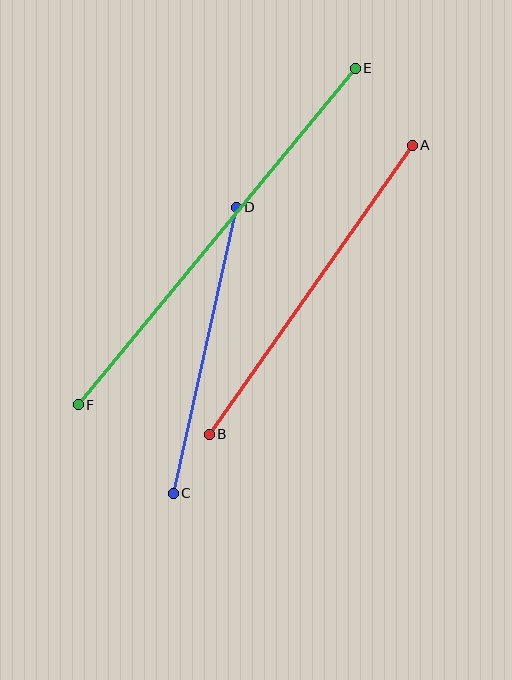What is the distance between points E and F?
The distance is approximately 436 pixels.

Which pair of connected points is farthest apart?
Points E and F are farthest apart.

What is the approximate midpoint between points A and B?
The midpoint is at approximately (311, 290) pixels.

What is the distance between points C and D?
The distance is approximately 293 pixels.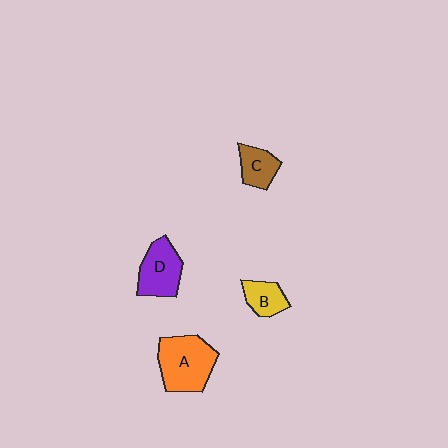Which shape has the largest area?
Shape A (orange).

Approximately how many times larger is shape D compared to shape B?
Approximately 1.6 times.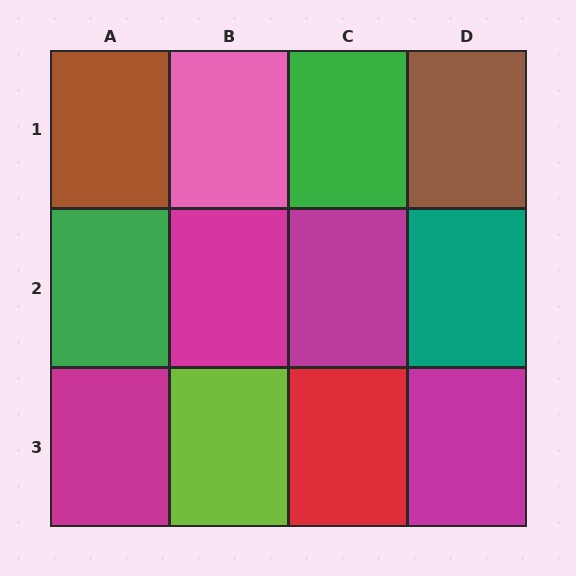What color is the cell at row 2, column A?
Green.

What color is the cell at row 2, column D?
Teal.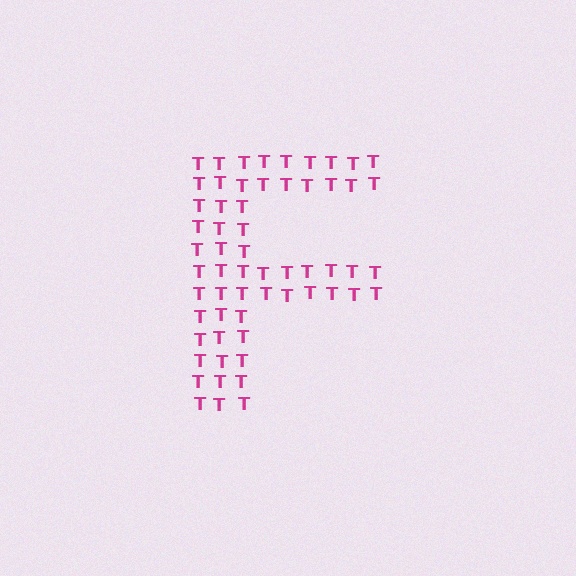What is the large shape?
The large shape is the letter F.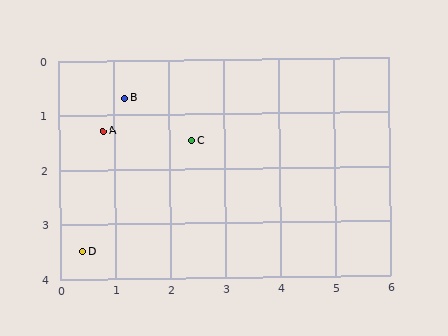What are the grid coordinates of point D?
Point D is at approximately (0.4, 3.5).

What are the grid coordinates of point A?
Point A is at approximately (0.8, 1.3).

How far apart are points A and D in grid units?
Points A and D are about 2.2 grid units apart.